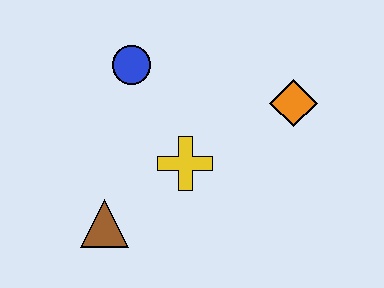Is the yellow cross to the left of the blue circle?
No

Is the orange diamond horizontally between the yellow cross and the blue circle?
No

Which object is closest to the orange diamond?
The yellow cross is closest to the orange diamond.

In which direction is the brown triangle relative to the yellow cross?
The brown triangle is to the left of the yellow cross.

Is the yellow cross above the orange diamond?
No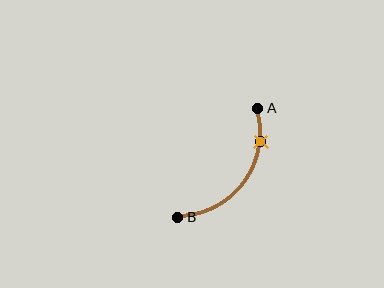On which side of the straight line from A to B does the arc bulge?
The arc bulges below and to the right of the straight line connecting A and B.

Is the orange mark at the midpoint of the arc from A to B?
No. The orange mark lies on the arc but is closer to endpoint A. The arc midpoint would be at the point on the curve equidistant along the arc from both A and B.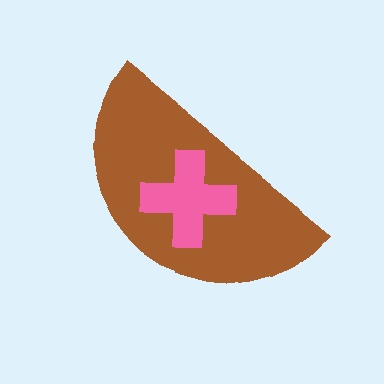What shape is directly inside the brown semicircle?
The pink cross.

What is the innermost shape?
The pink cross.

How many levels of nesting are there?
2.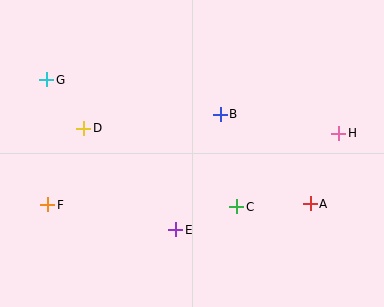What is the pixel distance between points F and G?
The distance between F and G is 125 pixels.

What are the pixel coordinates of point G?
Point G is at (47, 80).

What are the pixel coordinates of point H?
Point H is at (339, 133).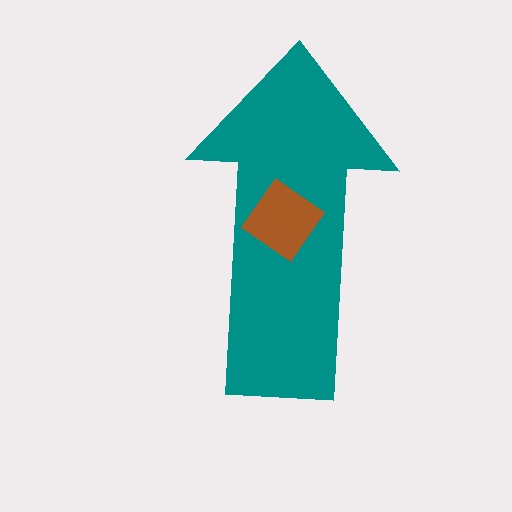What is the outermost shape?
The teal arrow.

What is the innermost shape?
The brown diamond.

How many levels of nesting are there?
2.